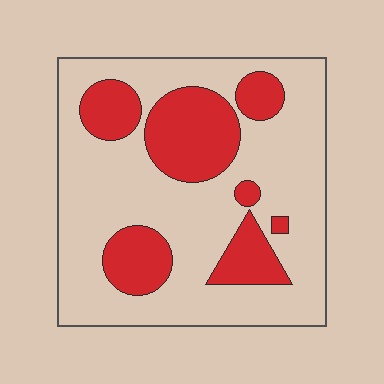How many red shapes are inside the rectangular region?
7.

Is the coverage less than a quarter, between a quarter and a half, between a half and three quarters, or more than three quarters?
Between a quarter and a half.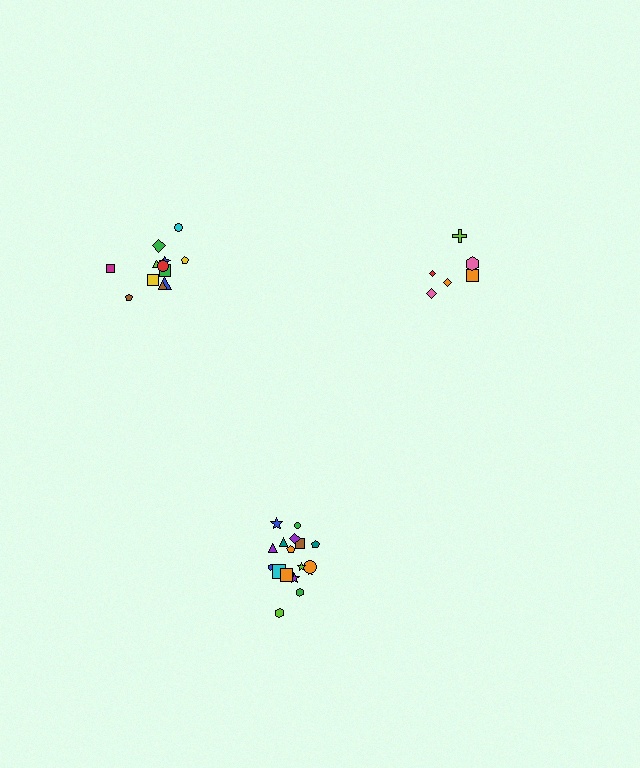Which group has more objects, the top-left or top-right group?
The top-left group.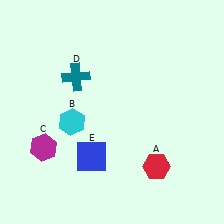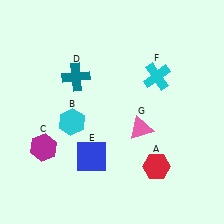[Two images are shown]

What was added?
A cyan cross (F), a pink triangle (G) were added in Image 2.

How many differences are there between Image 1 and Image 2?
There are 2 differences between the two images.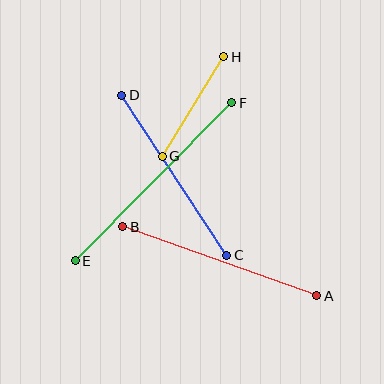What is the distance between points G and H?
The distance is approximately 117 pixels.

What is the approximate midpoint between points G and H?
The midpoint is at approximately (193, 106) pixels.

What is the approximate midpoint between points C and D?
The midpoint is at approximately (174, 175) pixels.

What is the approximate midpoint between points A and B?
The midpoint is at approximately (220, 261) pixels.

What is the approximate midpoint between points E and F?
The midpoint is at approximately (154, 182) pixels.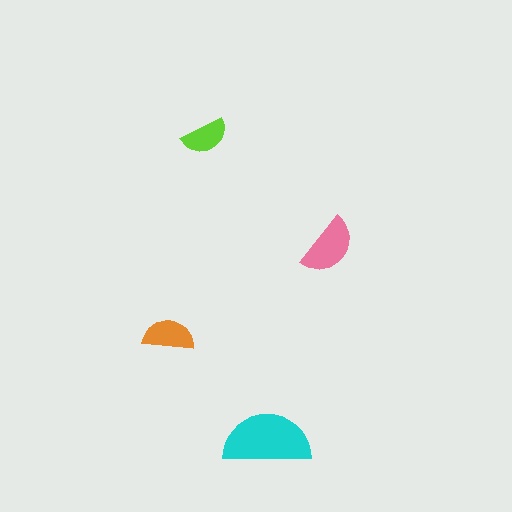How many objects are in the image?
There are 4 objects in the image.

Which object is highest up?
The lime semicircle is topmost.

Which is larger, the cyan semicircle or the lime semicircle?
The cyan one.